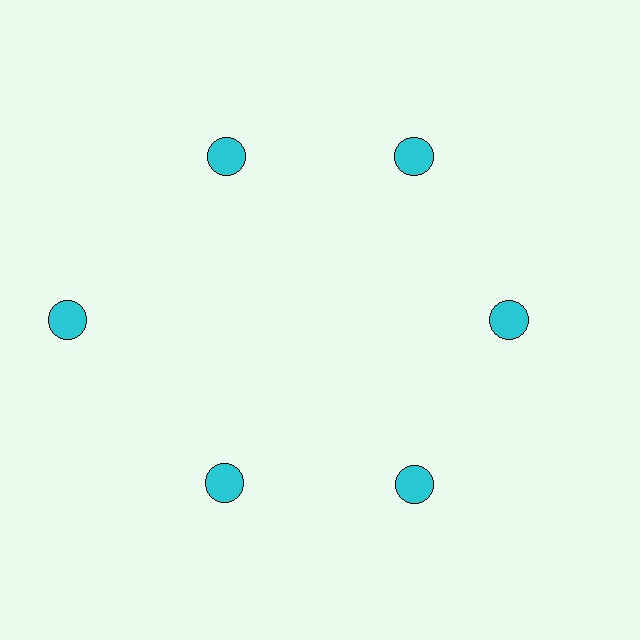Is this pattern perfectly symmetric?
No. The 6 cyan circles are arranged in a ring, but one element near the 9 o'clock position is pushed outward from the center, breaking the 6-fold rotational symmetry.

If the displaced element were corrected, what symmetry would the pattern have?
It would have 6-fold rotational symmetry — the pattern would map onto itself every 60 degrees.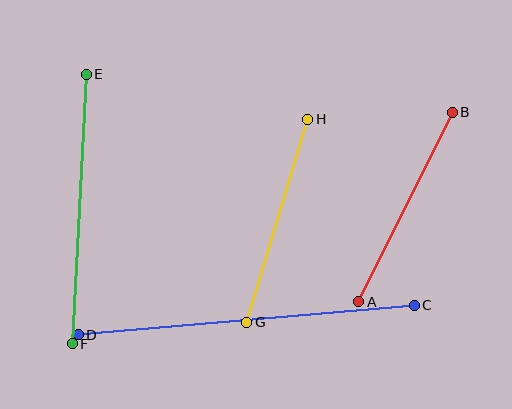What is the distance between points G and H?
The distance is approximately 212 pixels.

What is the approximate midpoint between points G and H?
The midpoint is at approximately (277, 221) pixels.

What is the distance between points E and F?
The distance is approximately 270 pixels.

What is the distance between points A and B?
The distance is approximately 212 pixels.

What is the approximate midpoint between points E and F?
The midpoint is at approximately (79, 209) pixels.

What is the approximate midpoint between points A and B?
The midpoint is at approximately (406, 207) pixels.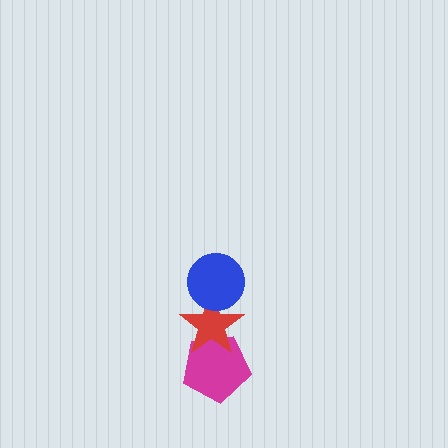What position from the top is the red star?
The red star is 2nd from the top.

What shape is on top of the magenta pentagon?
The red star is on top of the magenta pentagon.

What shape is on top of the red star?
The blue circle is on top of the red star.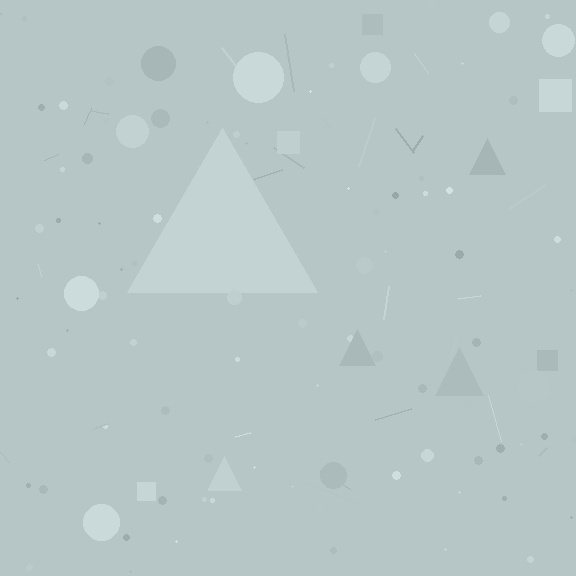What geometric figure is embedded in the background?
A triangle is embedded in the background.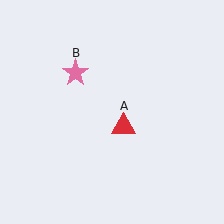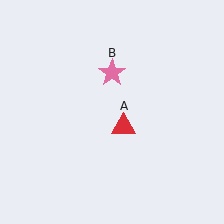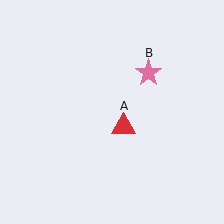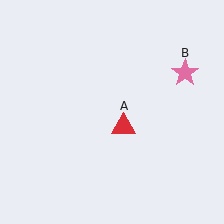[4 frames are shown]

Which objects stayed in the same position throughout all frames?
Red triangle (object A) remained stationary.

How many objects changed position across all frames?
1 object changed position: pink star (object B).